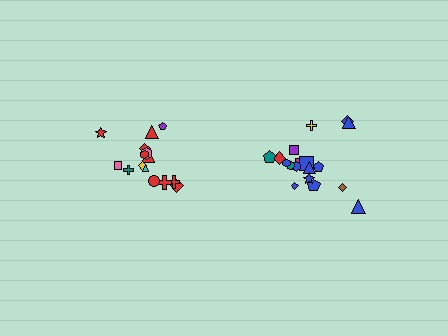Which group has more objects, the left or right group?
The right group.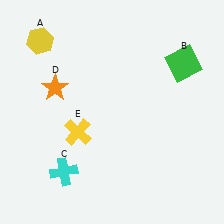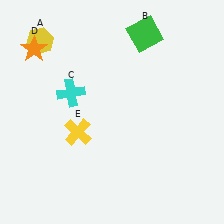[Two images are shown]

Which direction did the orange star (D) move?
The orange star (D) moved up.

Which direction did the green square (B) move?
The green square (B) moved left.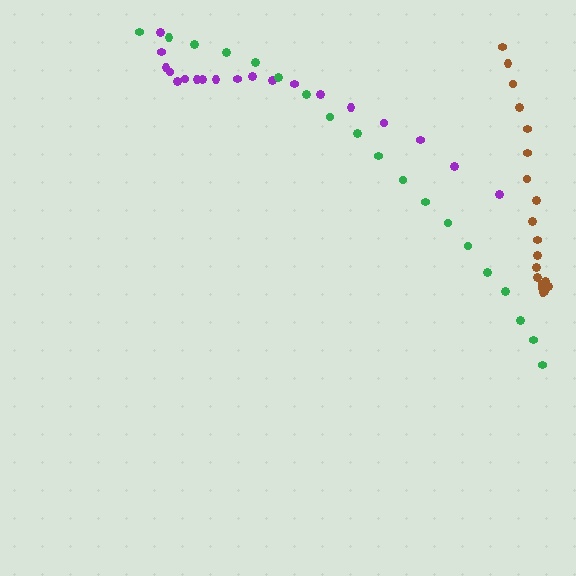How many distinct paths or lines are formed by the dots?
There are 3 distinct paths.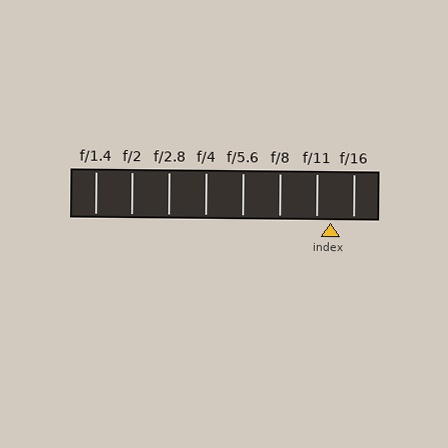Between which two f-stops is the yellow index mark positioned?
The index mark is between f/11 and f/16.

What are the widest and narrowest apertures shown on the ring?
The widest aperture shown is f/1.4 and the narrowest is f/16.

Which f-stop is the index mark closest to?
The index mark is closest to f/11.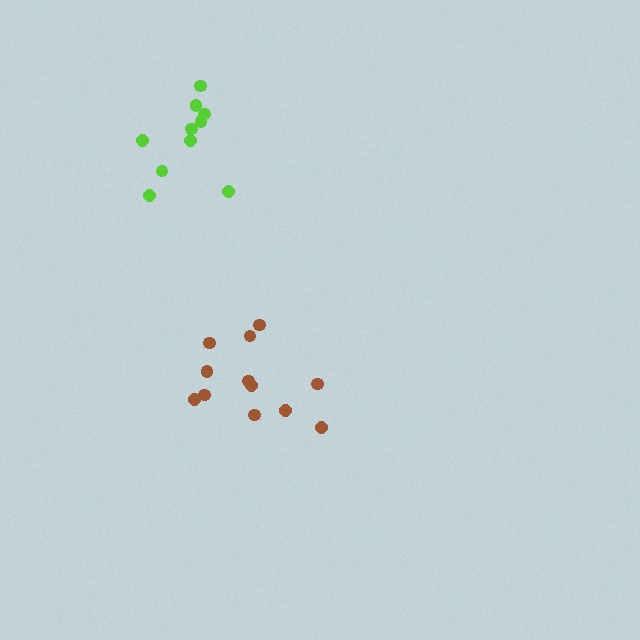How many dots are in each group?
Group 1: 12 dots, Group 2: 10 dots (22 total).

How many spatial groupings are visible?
There are 2 spatial groupings.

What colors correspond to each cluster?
The clusters are colored: brown, lime.